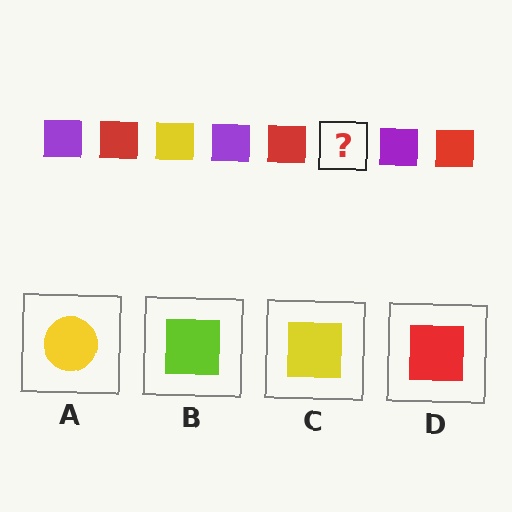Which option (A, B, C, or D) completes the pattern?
C.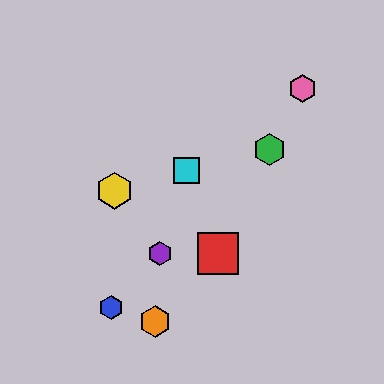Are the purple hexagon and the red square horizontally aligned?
Yes, both are at y≈254.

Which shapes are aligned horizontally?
The red square, the purple hexagon are aligned horizontally.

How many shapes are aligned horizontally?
2 shapes (the red square, the purple hexagon) are aligned horizontally.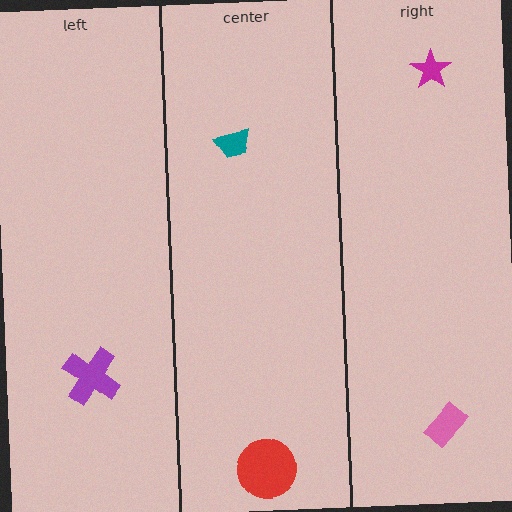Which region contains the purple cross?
The left region.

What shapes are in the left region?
The purple cross.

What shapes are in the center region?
The red circle, the teal trapezoid.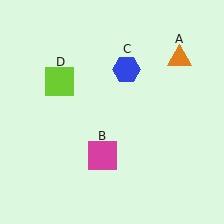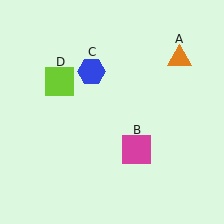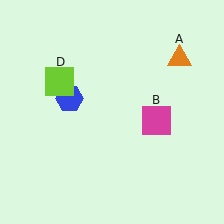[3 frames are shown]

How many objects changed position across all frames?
2 objects changed position: magenta square (object B), blue hexagon (object C).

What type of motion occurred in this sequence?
The magenta square (object B), blue hexagon (object C) rotated counterclockwise around the center of the scene.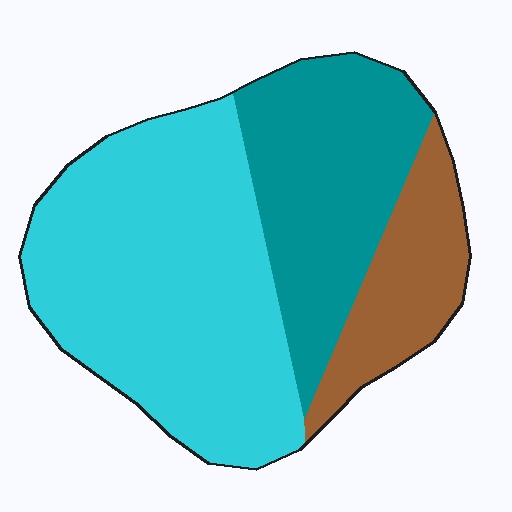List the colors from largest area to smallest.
From largest to smallest: cyan, teal, brown.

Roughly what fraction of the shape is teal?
Teal takes up between a sixth and a third of the shape.